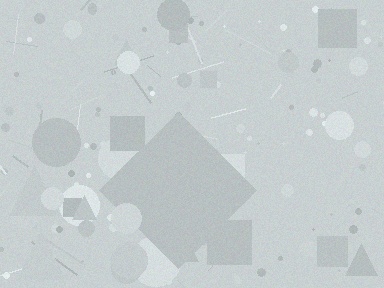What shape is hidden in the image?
A diamond is hidden in the image.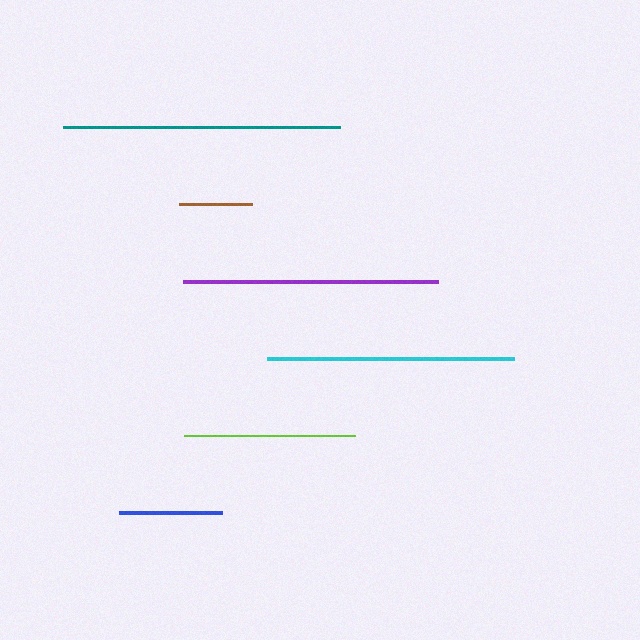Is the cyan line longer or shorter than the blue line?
The cyan line is longer than the blue line.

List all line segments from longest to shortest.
From longest to shortest: teal, purple, cyan, lime, blue, brown.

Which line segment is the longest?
The teal line is the longest at approximately 277 pixels.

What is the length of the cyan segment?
The cyan segment is approximately 247 pixels long.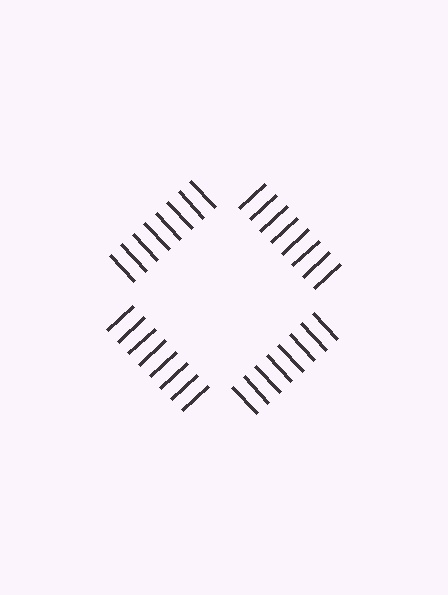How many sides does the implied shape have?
4 sides — the line-ends trace a square.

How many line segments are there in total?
32 — 8 along each of the 4 edges.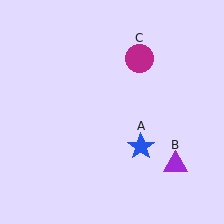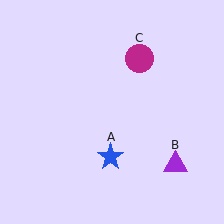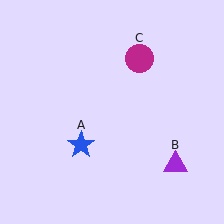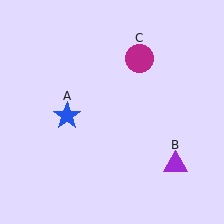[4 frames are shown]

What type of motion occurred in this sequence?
The blue star (object A) rotated clockwise around the center of the scene.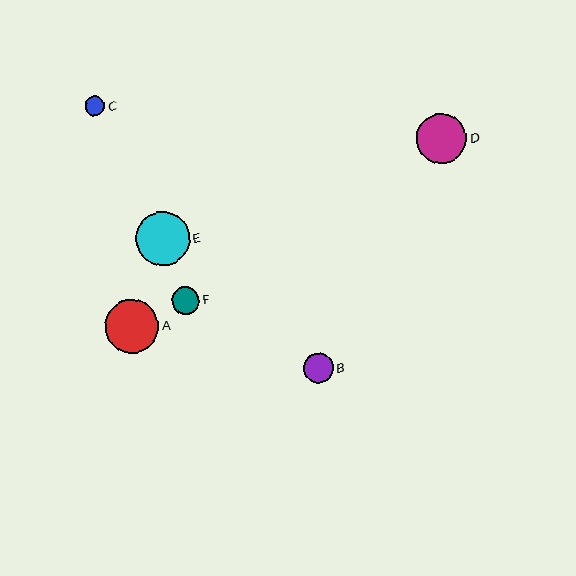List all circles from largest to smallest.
From largest to smallest: E, A, D, B, F, C.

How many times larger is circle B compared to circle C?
Circle B is approximately 1.5 times the size of circle C.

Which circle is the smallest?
Circle C is the smallest with a size of approximately 20 pixels.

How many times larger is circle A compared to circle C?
Circle A is approximately 2.7 times the size of circle C.